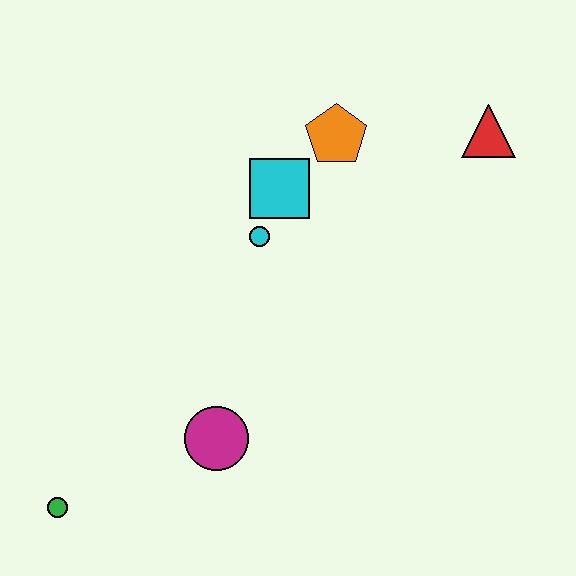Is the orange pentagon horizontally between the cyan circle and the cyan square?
No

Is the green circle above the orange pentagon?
No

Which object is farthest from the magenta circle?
The red triangle is farthest from the magenta circle.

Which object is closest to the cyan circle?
The cyan square is closest to the cyan circle.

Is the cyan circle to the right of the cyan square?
No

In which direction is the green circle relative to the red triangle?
The green circle is to the left of the red triangle.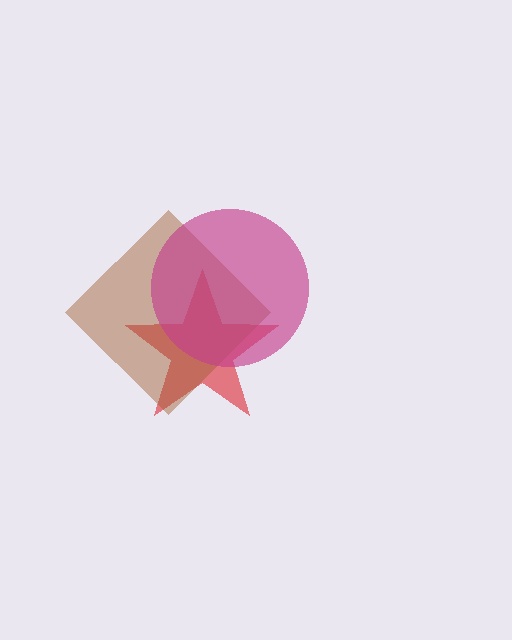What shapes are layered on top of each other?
The layered shapes are: a red star, a brown diamond, a magenta circle.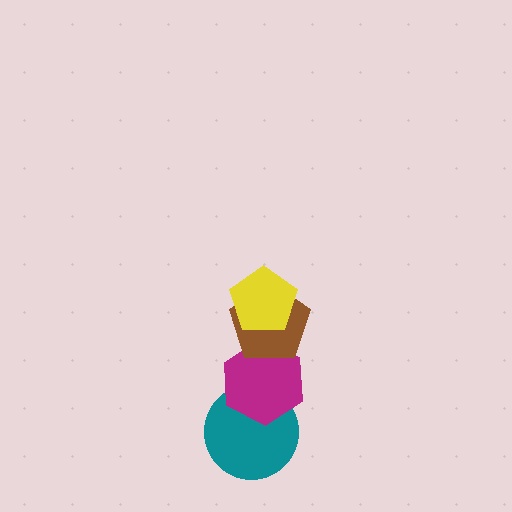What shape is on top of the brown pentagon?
The yellow pentagon is on top of the brown pentagon.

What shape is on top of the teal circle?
The magenta hexagon is on top of the teal circle.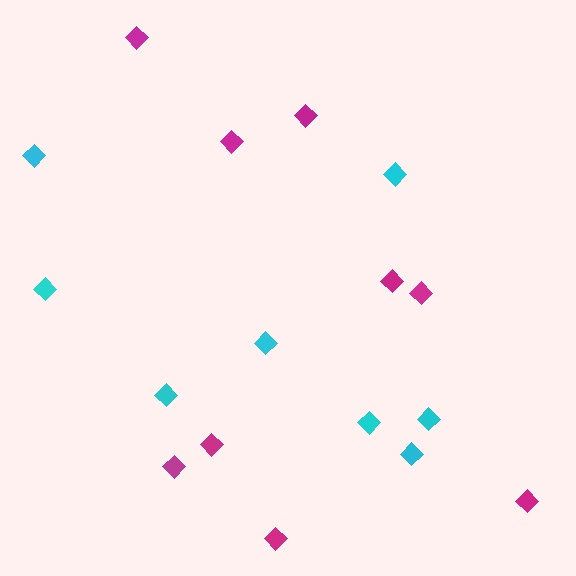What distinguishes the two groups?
There are 2 groups: one group of cyan diamonds (8) and one group of magenta diamonds (9).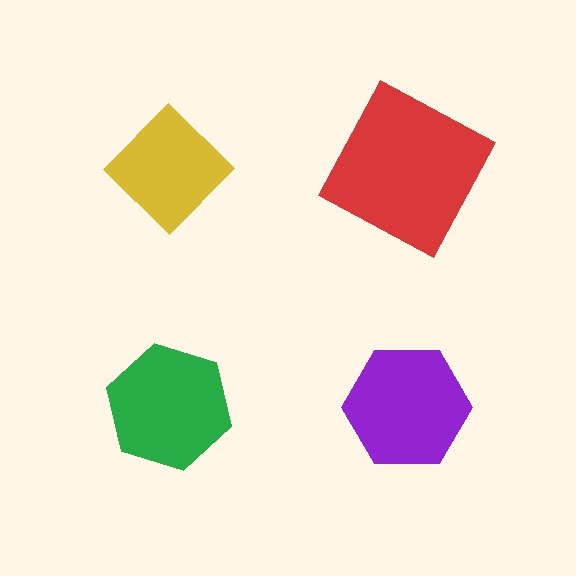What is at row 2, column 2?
A purple hexagon.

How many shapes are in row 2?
2 shapes.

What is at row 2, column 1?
A green hexagon.